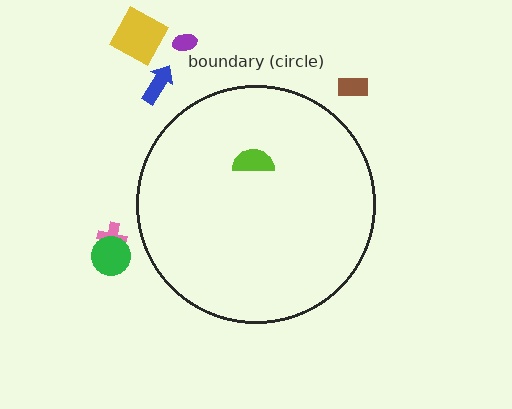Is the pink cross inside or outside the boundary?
Outside.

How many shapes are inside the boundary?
1 inside, 6 outside.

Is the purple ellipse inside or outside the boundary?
Outside.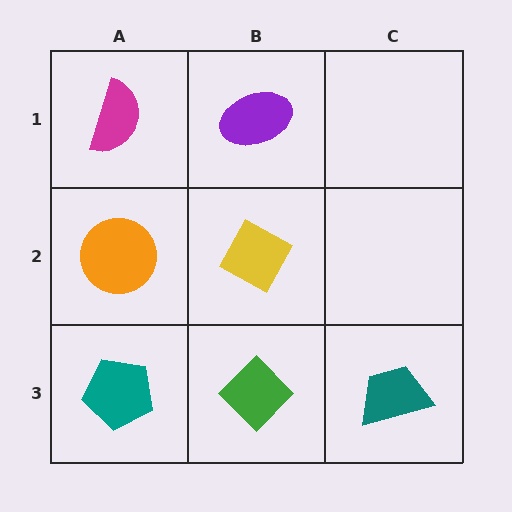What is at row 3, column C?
A teal trapezoid.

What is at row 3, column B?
A green diamond.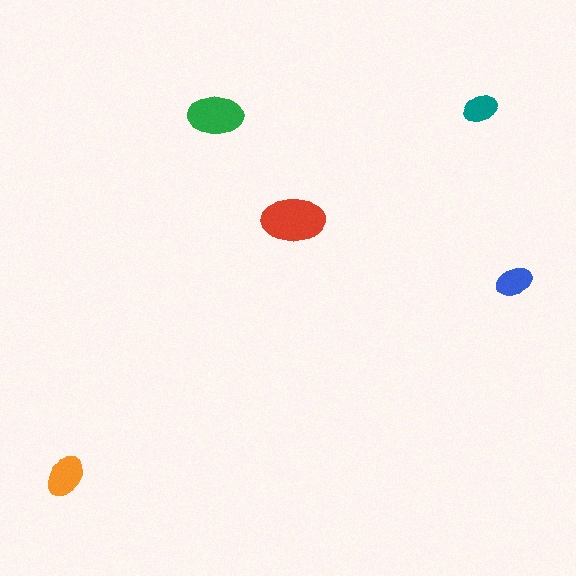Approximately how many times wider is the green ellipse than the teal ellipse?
About 1.5 times wider.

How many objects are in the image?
There are 5 objects in the image.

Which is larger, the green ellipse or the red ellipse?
The red one.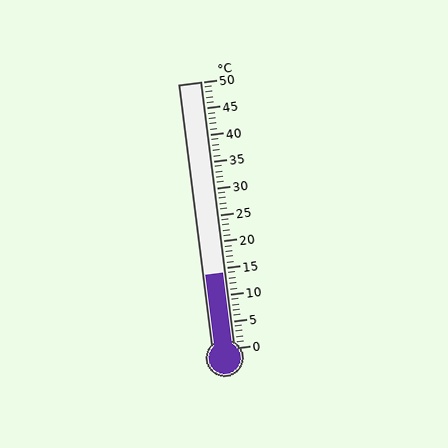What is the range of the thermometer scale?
The thermometer scale ranges from 0°C to 50°C.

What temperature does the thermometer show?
The thermometer shows approximately 14°C.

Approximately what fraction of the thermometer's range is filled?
The thermometer is filled to approximately 30% of its range.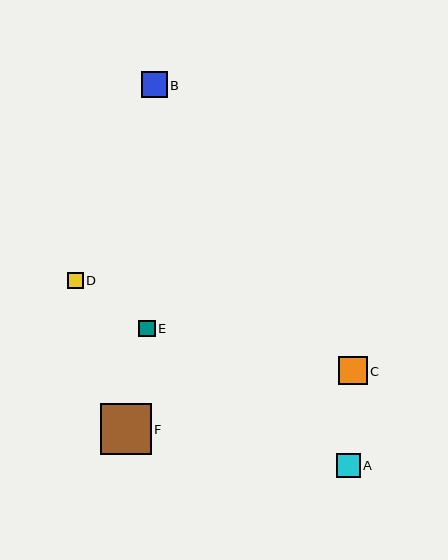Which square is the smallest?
Square D is the smallest with a size of approximately 16 pixels.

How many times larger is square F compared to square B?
Square F is approximately 2.0 times the size of square B.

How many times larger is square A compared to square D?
Square A is approximately 1.5 times the size of square D.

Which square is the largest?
Square F is the largest with a size of approximately 51 pixels.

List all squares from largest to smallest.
From largest to smallest: F, C, B, A, E, D.